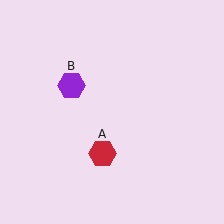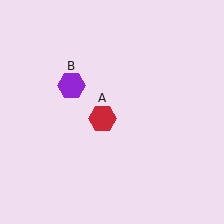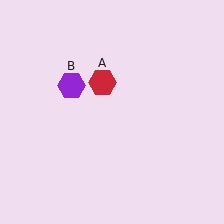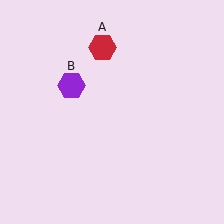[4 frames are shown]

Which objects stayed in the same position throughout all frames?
Purple hexagon (object B) remained stationary.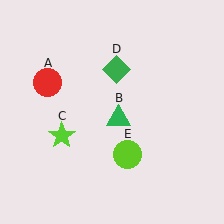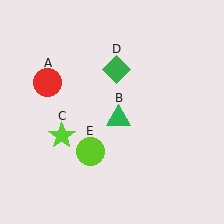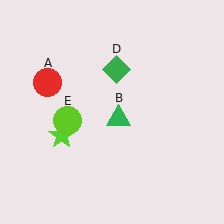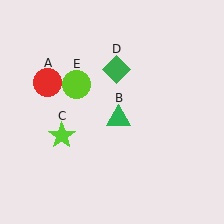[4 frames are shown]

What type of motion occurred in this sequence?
The lime circle (object E) rotated clockwise around the center of the scene.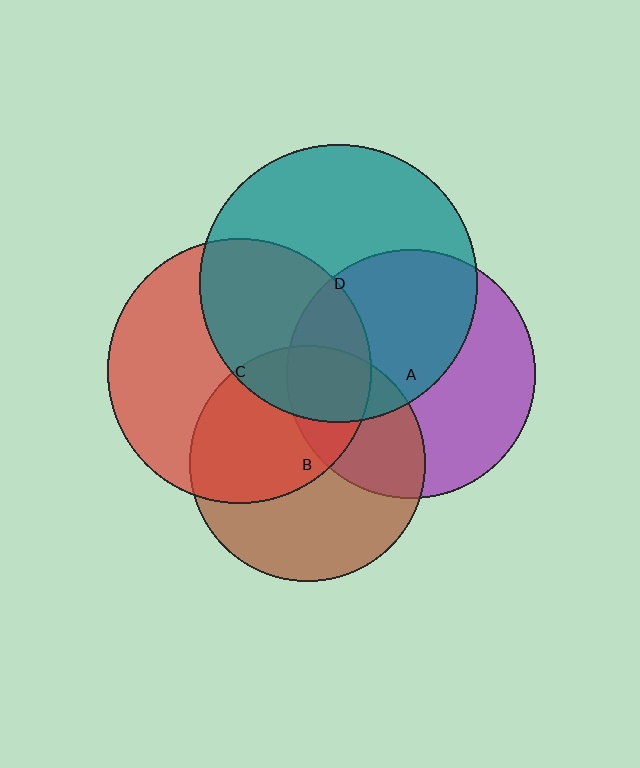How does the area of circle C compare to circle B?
Approximately 1.3 times.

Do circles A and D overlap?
Yes.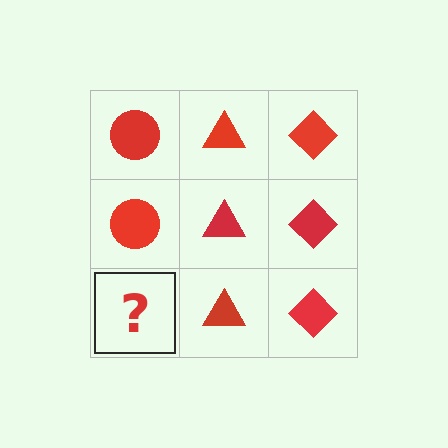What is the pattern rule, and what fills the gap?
The rule is that each column has a consistent shape. The gap should be filled with a red circle.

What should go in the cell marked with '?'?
The missing cell should contain a red circle.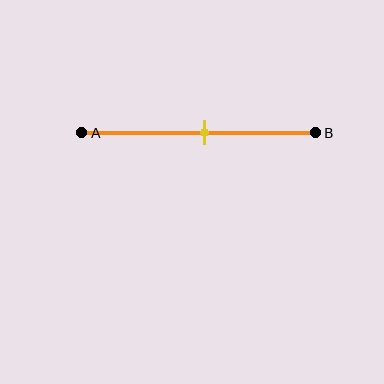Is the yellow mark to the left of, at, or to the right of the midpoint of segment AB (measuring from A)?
The yellow mark is approximately at the midpoint of segment AB.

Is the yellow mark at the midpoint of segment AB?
Yes, the mark is approximately at the midpoint.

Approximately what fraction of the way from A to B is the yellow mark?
The yellow mark is approximately 55% of the way from A to B.